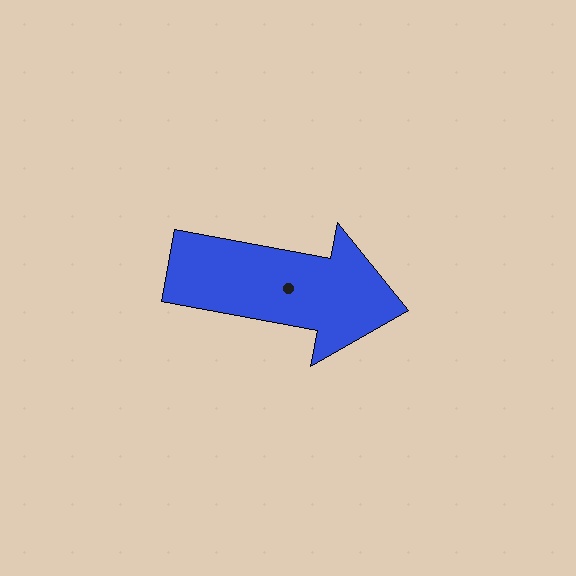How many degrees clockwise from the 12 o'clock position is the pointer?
Approximately 101 degrees.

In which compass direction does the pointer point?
East.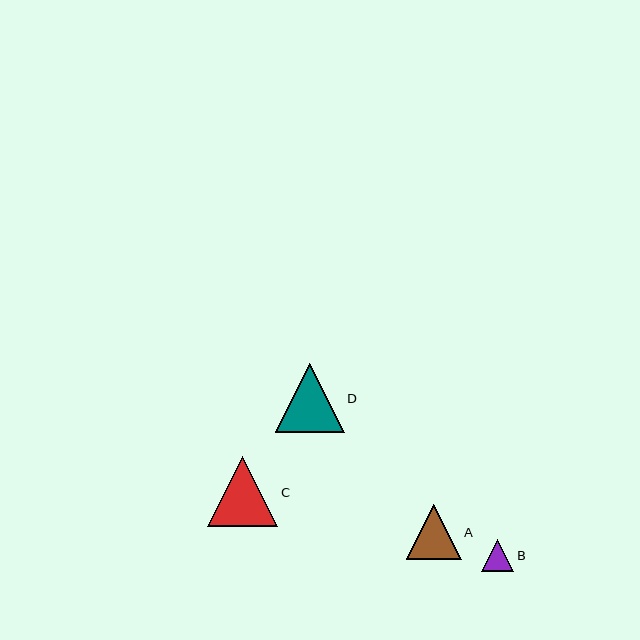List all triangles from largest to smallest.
From largest to smallest: C, D, A, B.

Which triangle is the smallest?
Triangle B is the smallest with a size of approximately 33 pixels.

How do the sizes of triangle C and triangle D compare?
Triangle C and triangle D are approximately the same size.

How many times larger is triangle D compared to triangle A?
Triangle D is approximately 1.3 times the size of triangle A.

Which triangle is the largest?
Triangle C is the largest with a size of approximately 70 pixels.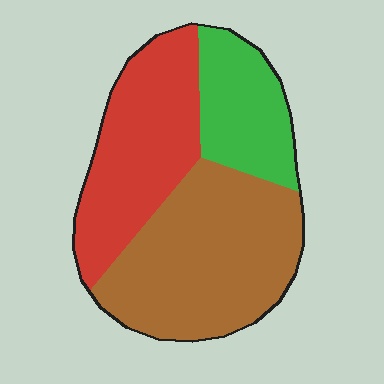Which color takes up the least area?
Green, at roughly 20%.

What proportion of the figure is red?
Red covers about 35% of the figure.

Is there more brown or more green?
Brown.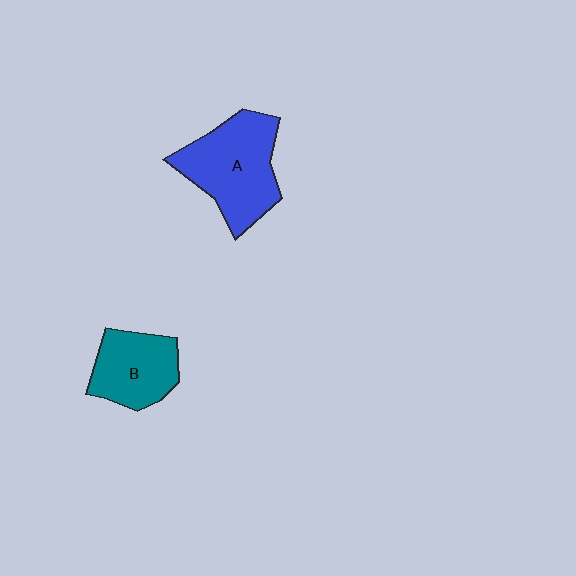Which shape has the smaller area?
Shape B (teal).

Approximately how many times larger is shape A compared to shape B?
Approximately 1.4 times.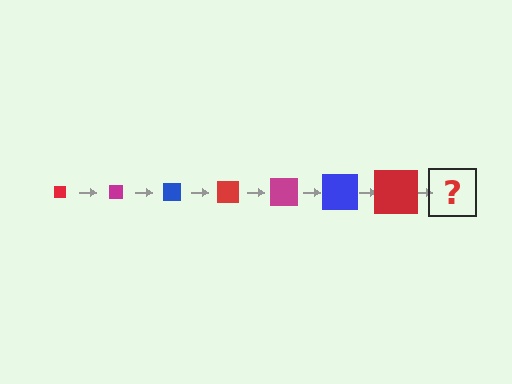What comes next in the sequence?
The next element should be a magenta square, larger than the previous one.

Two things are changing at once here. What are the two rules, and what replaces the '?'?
The two rules are that the square grows larger each step and the color cycles through red, magenta, and blue. The '?' should be a magenta square, larger than the previous one.